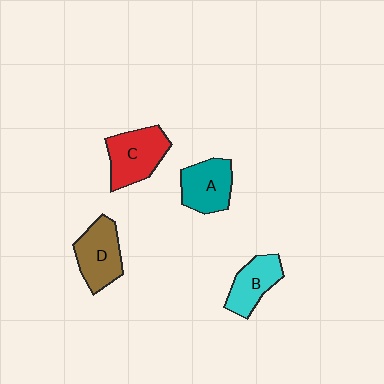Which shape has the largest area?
Shape C (red).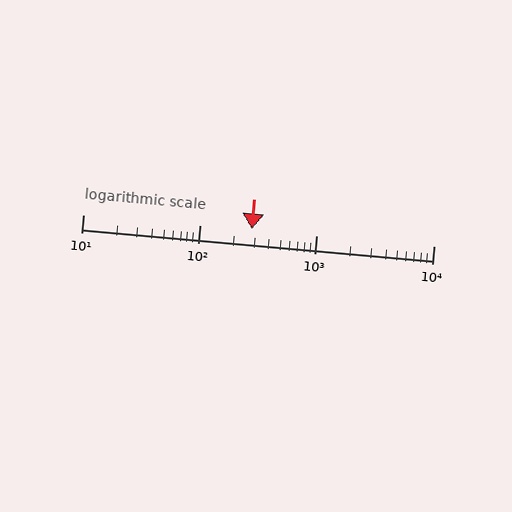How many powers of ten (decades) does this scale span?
The scale spans 3 decades, from 10 to 10000.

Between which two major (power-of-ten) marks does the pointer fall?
The pointer is between 100 and 1000.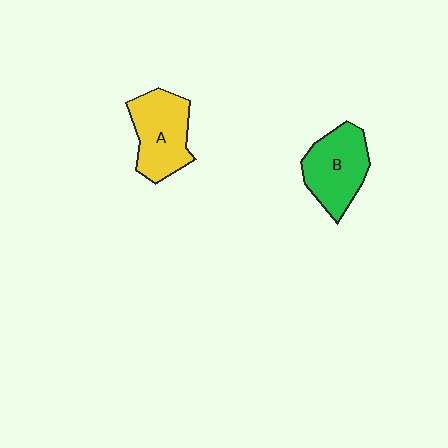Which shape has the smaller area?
Shape B (green).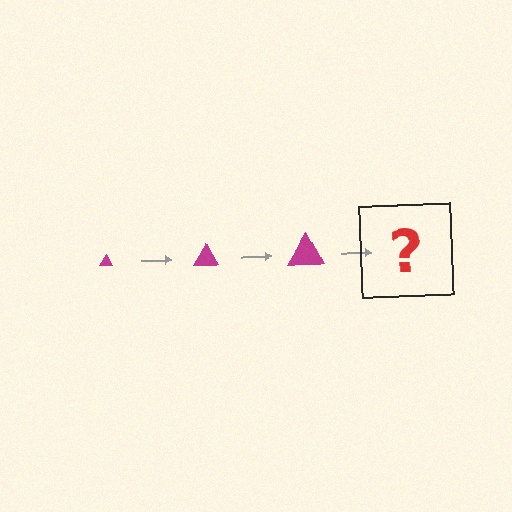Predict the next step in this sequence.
The next step is a magenta triangle, larger than the previous one.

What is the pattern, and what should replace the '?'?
The pattern is that the triangle gets progressively larger each step. The '?' should be a magenta triangle, larger than the previous one.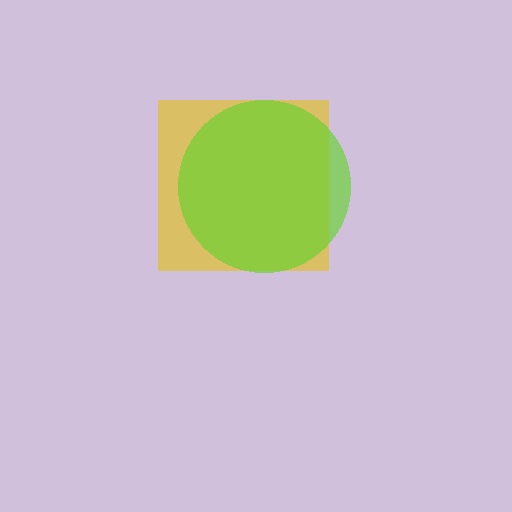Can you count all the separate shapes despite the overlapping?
Yes, there are 2 separate shapes.